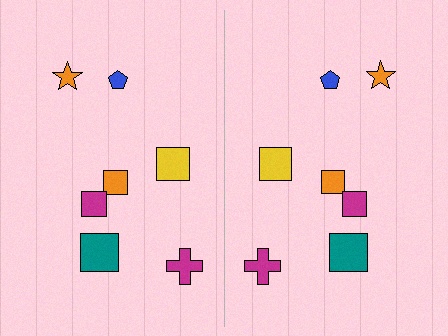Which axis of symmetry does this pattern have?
The pattern has a vertical axis of symmetry running through the center of the image.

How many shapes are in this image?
There are 14 shapes in this image.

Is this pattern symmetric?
Yes, this pattern has bilateral (reflection) symmetry.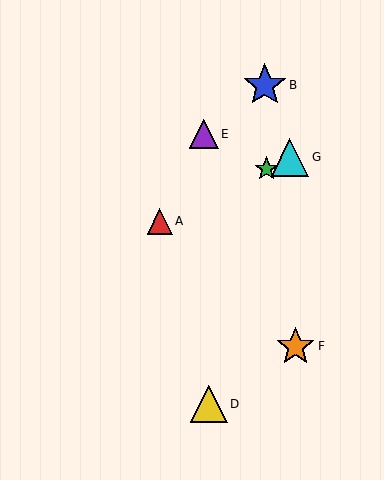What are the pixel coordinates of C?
Object C is at (267, 169).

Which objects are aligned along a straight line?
Objects A, C, G are aligned along a straight line.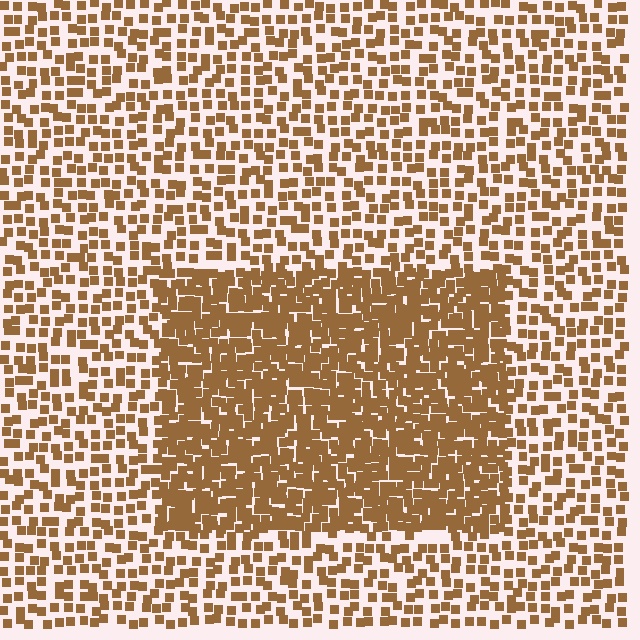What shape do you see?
I see a rectangle.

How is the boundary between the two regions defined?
The boundary is defined by a change in element density (approximately 2.2x ratio). All elements are the same color, size, and shape.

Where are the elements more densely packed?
The elements are more densely packed inside the rectangle boundary.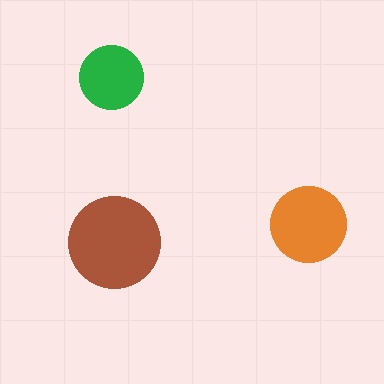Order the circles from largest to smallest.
the brown one, the orange one, the green one.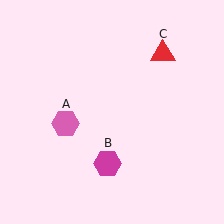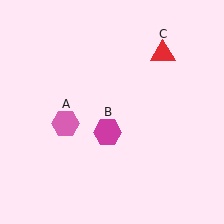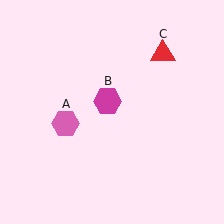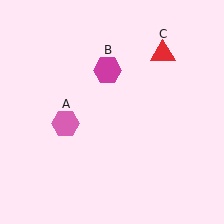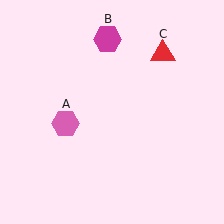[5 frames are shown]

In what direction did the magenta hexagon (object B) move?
The magenta hexagon (object B) moved up.